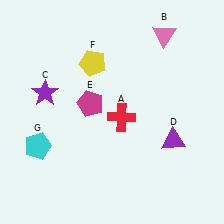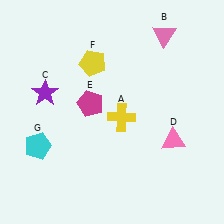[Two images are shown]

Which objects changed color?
A changed from red to yellow. D changed from purple to pink.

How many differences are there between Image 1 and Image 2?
There are 2 differences between the two images.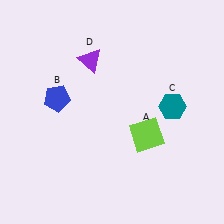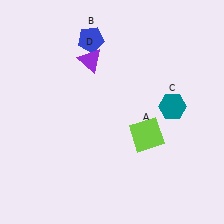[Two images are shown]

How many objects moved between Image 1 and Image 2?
1 object moved between the two images.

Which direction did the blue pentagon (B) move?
The blue pentagon (B) moved up.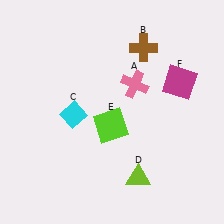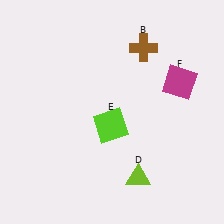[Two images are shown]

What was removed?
The pink cross (A), the cyan diamond (C) were removed in Image 2.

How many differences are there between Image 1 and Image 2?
There are 2 differences between the two images.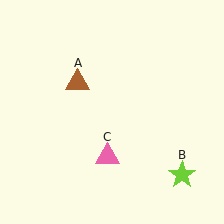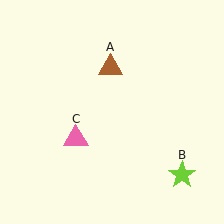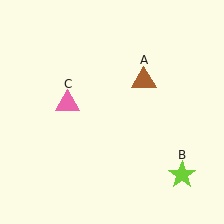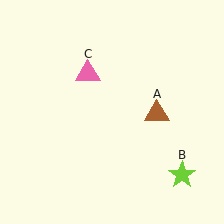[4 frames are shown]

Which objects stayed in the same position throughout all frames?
Lime star (object B) remained stationary.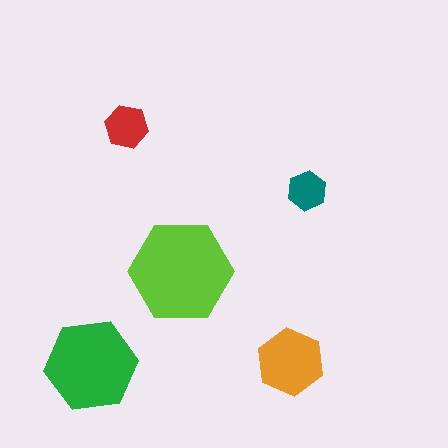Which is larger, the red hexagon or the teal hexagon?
The red one.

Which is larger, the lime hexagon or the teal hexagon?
The lime one.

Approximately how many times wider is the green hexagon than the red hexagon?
About 2 times wider.